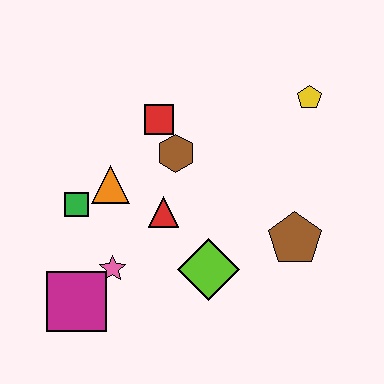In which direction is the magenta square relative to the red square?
The magenta square is below the red square.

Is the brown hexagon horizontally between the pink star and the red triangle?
No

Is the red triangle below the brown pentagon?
No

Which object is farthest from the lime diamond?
The yellow pentagon is farthest from the lime diamond.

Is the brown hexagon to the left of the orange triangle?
No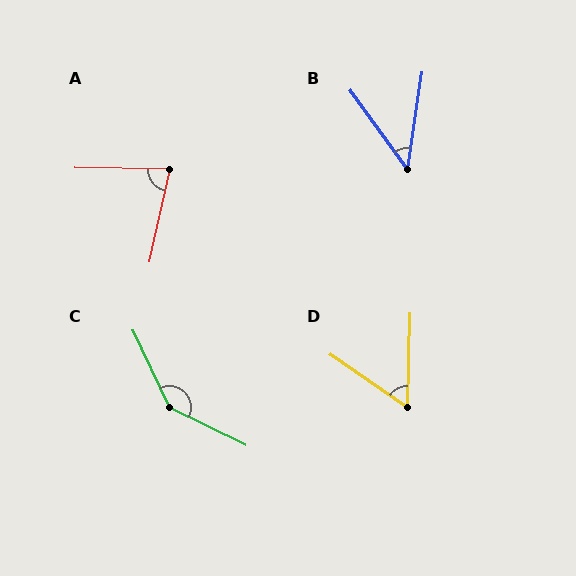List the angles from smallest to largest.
B (44°), D (57°), A (79°), C (141°).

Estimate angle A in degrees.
Approximately 79 degrees.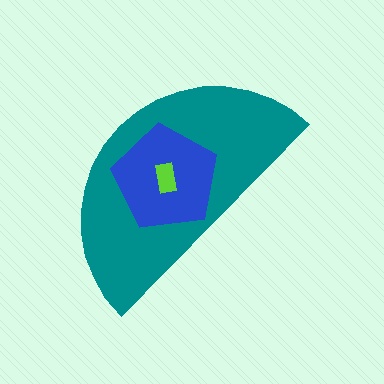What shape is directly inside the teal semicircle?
The blue pentagon.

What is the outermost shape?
The teal semicircle.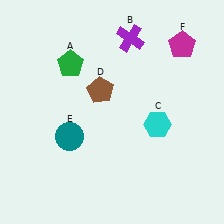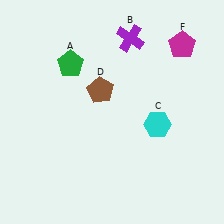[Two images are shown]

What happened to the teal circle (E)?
The teal circle (E) was removed in Image 2. It was in the bottom-left area of Image 1.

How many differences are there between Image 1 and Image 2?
There is 1 difference between the two images.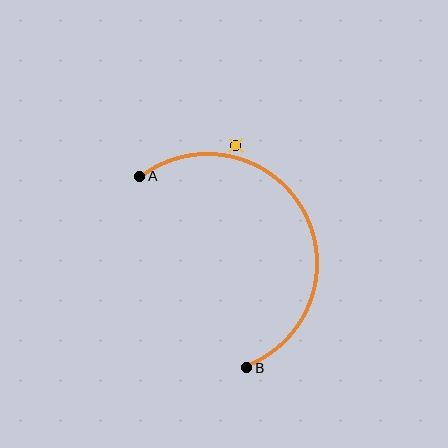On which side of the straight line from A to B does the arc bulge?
The arc bulges to the right of the straight line connecting A and B.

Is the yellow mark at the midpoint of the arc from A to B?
No — the yellow mark does not lie on the arc at all. It sits slightly outside the curve.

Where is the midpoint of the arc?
The arc midpoint is the point on the curve farthest from the straight line joining A and B. It sits to the right of that line.